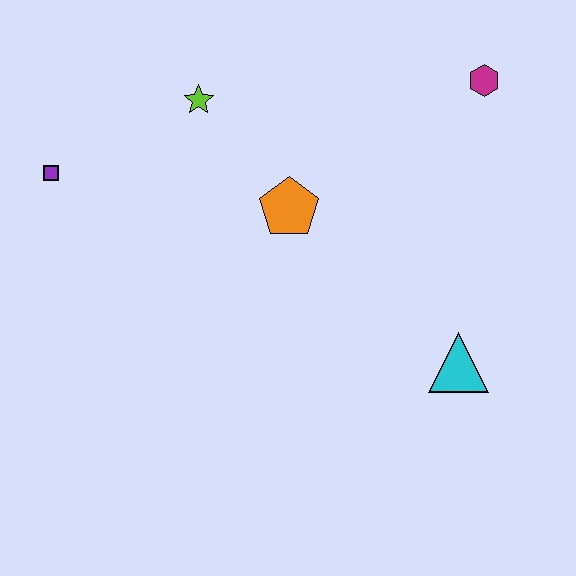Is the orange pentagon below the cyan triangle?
No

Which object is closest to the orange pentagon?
The lime star is closest to the orange pentagon.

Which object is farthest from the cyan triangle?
The purple square is farthest from the cyan triangle.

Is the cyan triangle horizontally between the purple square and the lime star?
No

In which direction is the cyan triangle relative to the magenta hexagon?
The cyan triangle is below the magenta hexagon.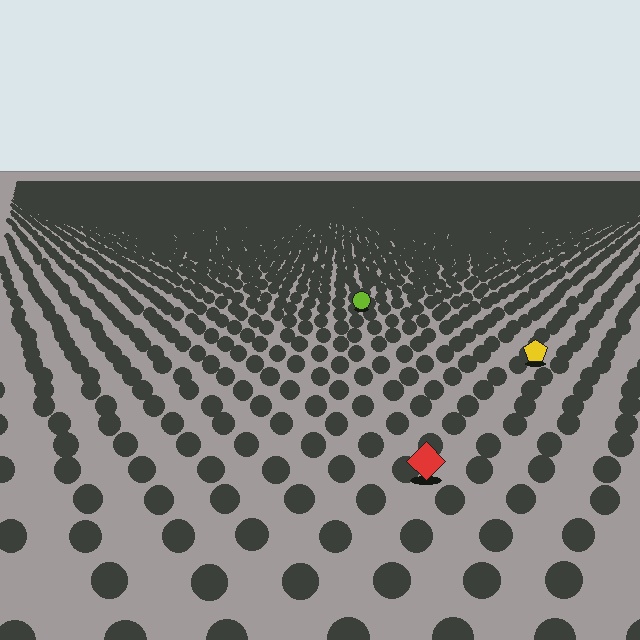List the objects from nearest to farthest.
From nearest to farthest: the red diamond, the yellow pentagon, the lime circle.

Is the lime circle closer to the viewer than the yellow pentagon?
No. The yellow pentagon is closer — you can tell from the texture gradient: the ground texture is coarser near it.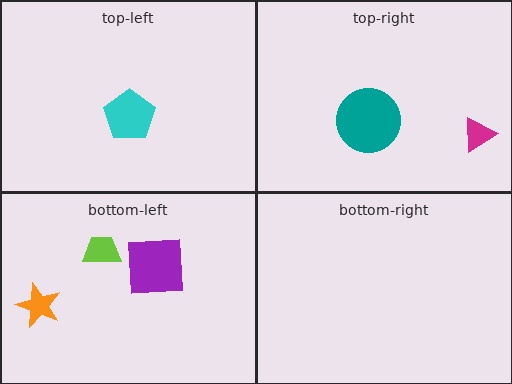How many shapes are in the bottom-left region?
3.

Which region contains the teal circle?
The top-right region.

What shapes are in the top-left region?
The cyan pentagon.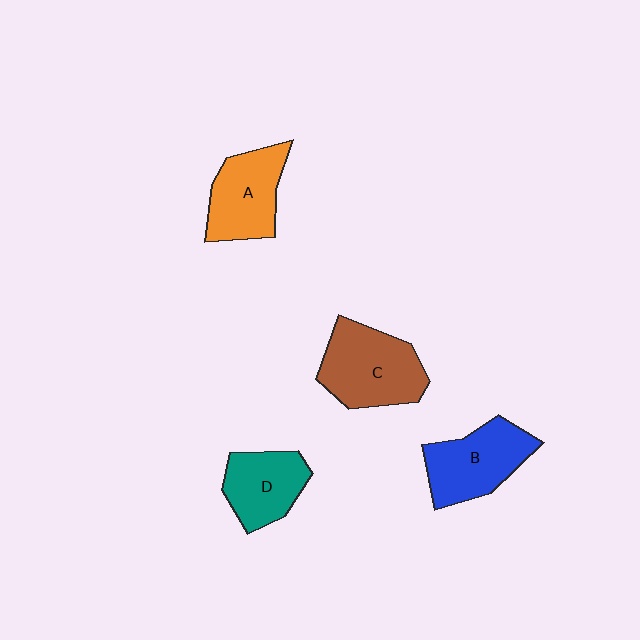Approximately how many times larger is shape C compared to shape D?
Approximately 1.4 times.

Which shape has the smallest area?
Shape D (teal).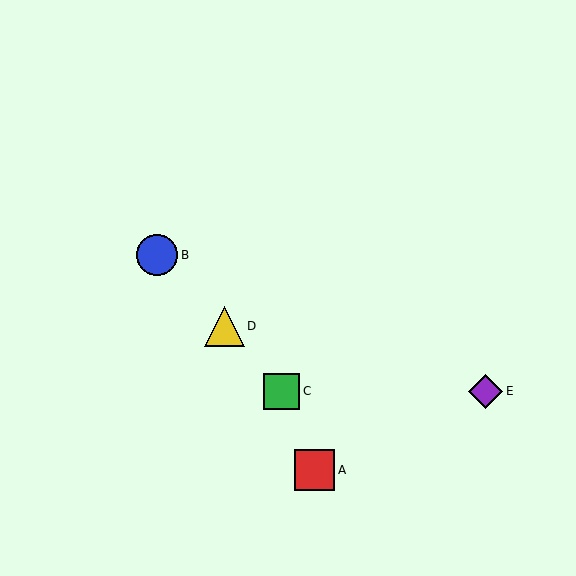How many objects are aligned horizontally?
2 objects (C, E) are aligned horizontally.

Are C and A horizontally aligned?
No, C is at y≈391 and A is at y≈470.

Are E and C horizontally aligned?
Yes, both are at y≈391.